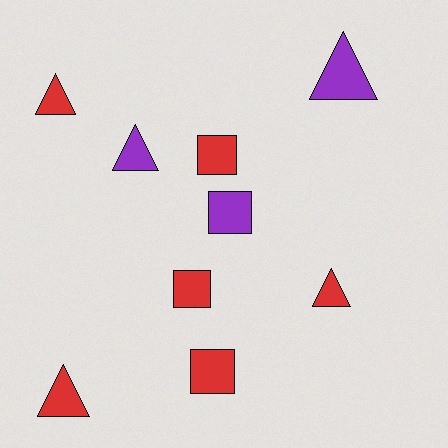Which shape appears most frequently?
Triangle, with 5 objects.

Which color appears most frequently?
Red, with 6 objects.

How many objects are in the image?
There are 9 objects.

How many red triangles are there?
There are 3 red triangles.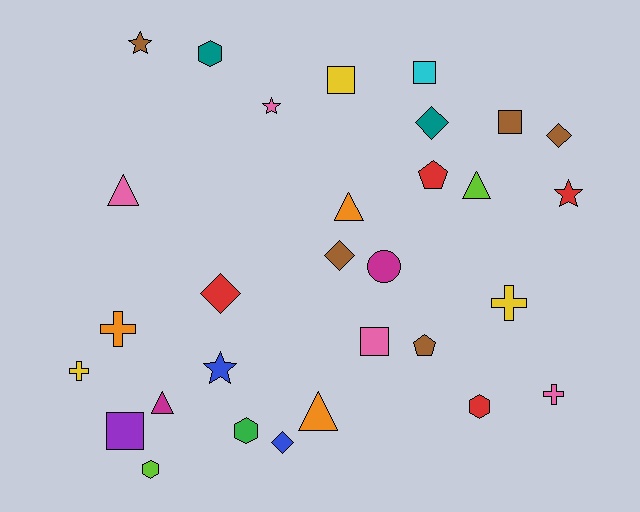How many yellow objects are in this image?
There are 3 yellow objects.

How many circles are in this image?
There is 1 circle.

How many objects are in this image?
There are 30 objects.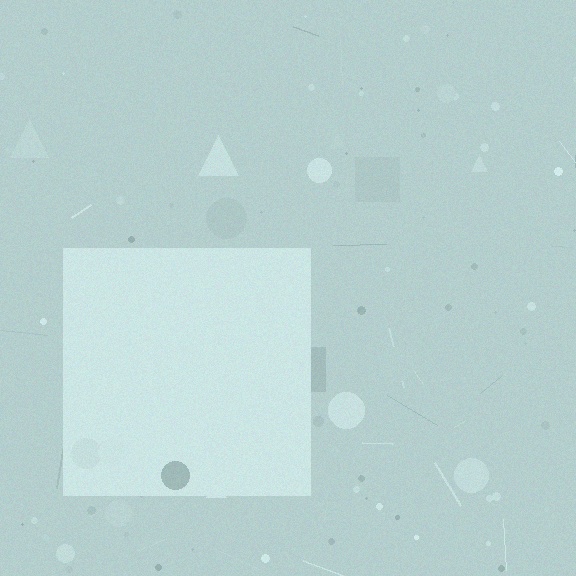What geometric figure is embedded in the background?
A square is embedded in the background.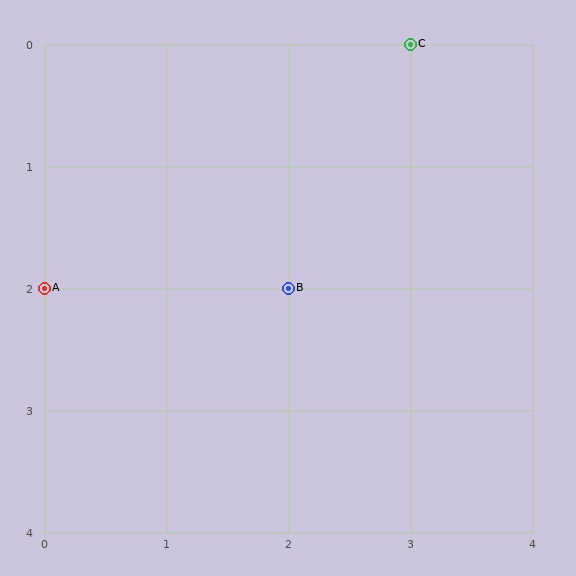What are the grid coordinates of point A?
Point A is at grid coordinates (0, 2).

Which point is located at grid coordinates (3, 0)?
Point C is at (3, 0).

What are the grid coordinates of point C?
Point C is at grid coordinates (3, 0).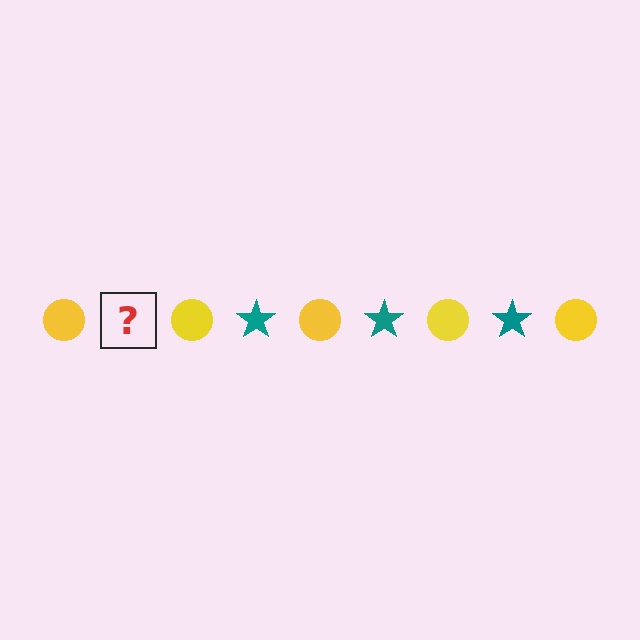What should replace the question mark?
The question mark should be replaced with a teal star.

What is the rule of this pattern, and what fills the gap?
The rule is that the pattern alternates between yellow circle and teal star. The gap should be filled with a teal star.